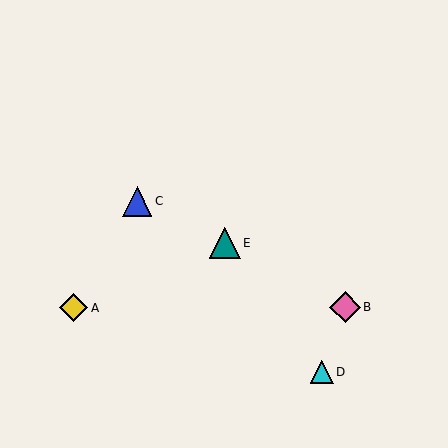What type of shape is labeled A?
Shape A is a yellow diamond.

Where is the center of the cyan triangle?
The center of the cyan triangle is at (322, 372).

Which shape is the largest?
The teal triangle (labeled E) is the largest.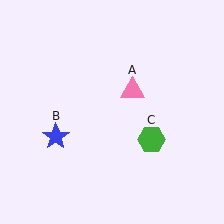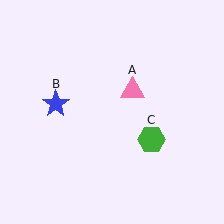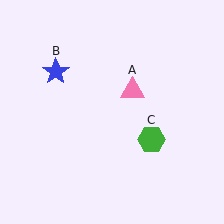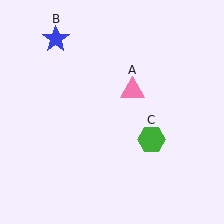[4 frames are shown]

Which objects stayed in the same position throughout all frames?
Pink triangle (object A) and green hexagon (object C) remained stationary.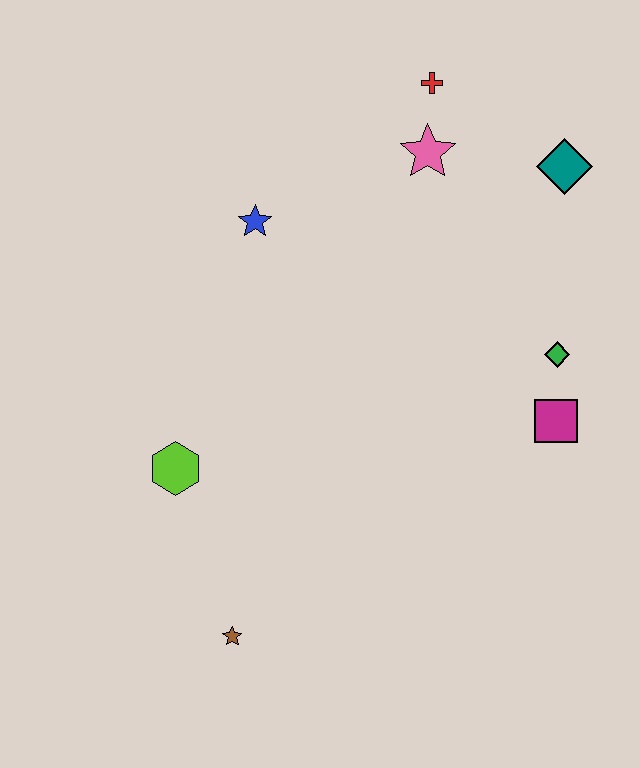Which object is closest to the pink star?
The red cross is closest to the pink star.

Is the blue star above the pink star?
No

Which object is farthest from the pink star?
The brown star is farthest from the pink star.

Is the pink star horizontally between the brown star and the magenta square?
Yes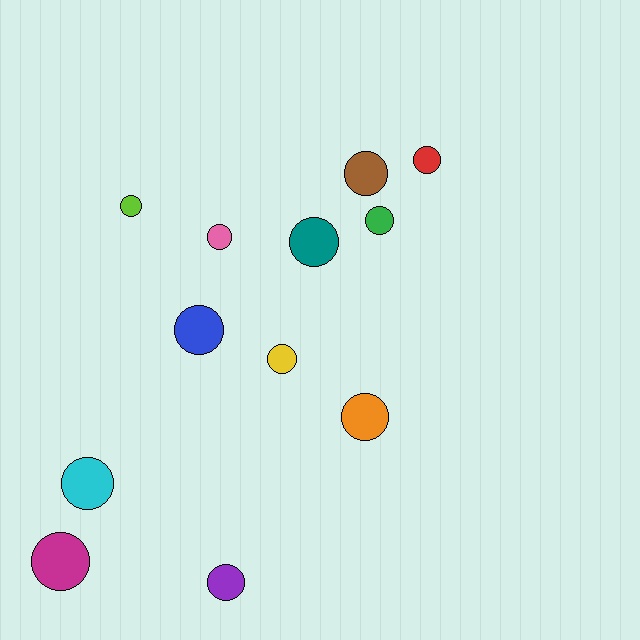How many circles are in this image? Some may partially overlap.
There are 12 circles.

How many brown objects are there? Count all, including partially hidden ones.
There is 1 brown object.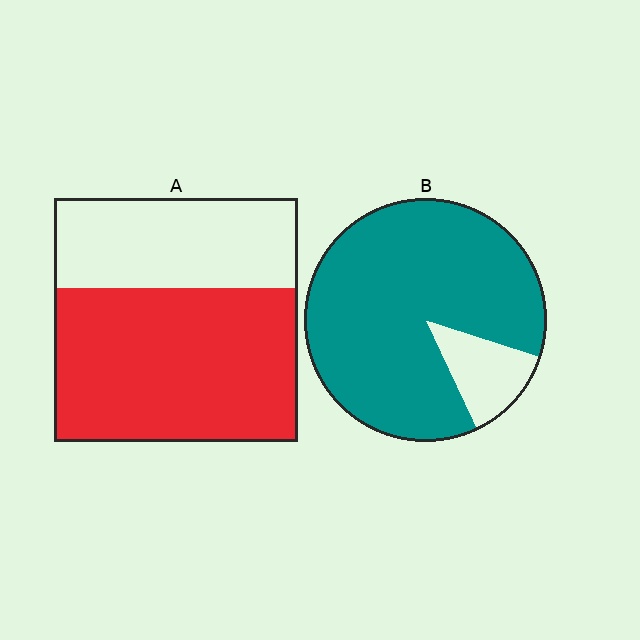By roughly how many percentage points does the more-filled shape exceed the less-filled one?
By roughly 25 percentage points (B over A).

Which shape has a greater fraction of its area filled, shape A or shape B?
Shape B.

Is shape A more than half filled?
Yes.